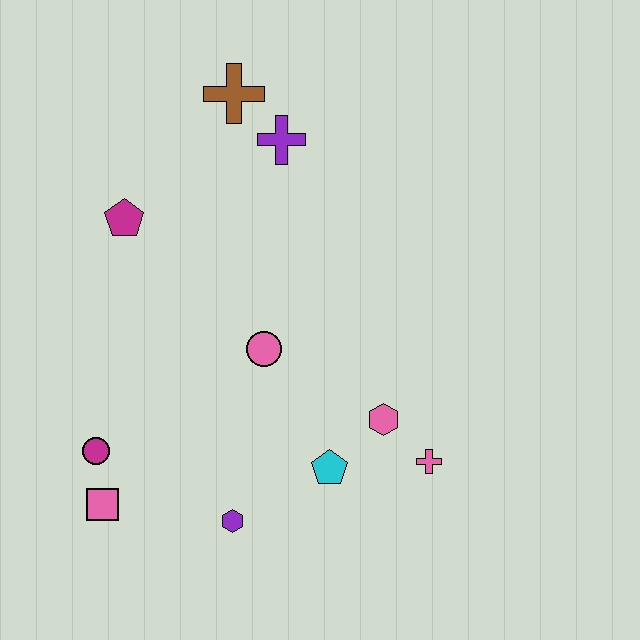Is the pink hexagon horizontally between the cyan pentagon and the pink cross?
Yes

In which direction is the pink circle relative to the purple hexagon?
The pink circle is above the purple hexagon.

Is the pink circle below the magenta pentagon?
Yes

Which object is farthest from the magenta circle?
The brown cross is farthest from the magenta circle.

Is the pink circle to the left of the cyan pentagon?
Yes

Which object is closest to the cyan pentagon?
The pink hexagon is closest to the cyan pentagon.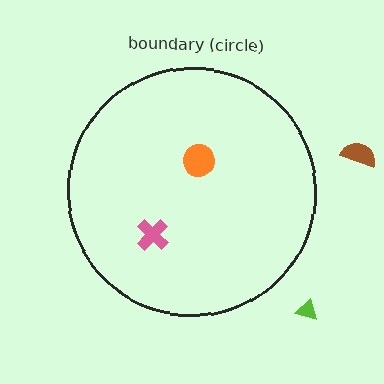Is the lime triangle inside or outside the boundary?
Outside.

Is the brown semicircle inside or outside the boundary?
Outside.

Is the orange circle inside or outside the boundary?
Inside.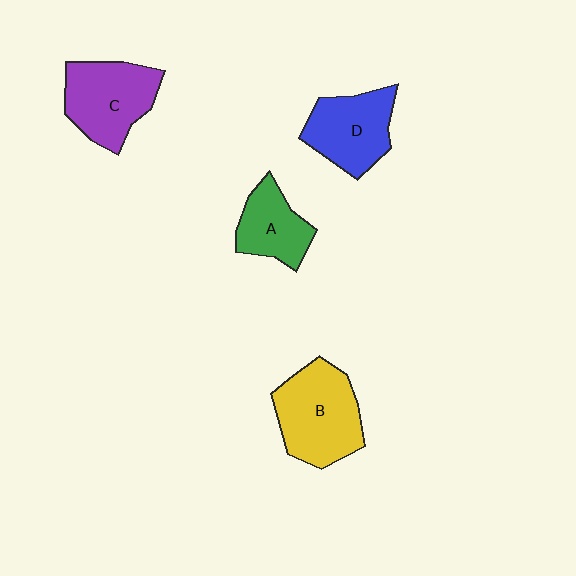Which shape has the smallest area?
Shape A (green).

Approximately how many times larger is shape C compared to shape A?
Approximately 1.4 times.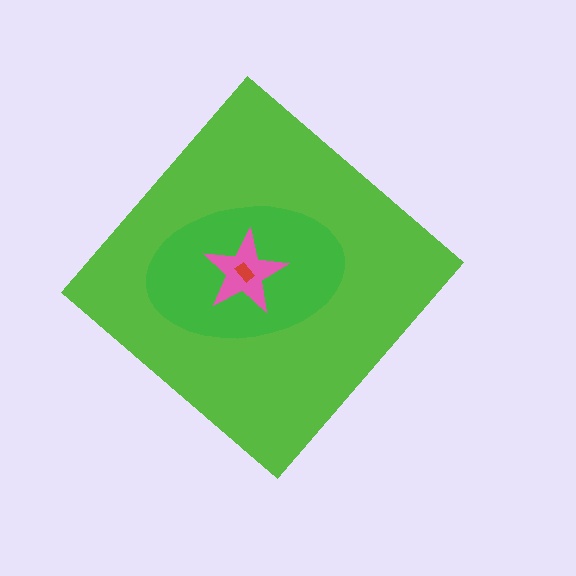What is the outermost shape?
The lime diamond.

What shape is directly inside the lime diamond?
The green ellipse.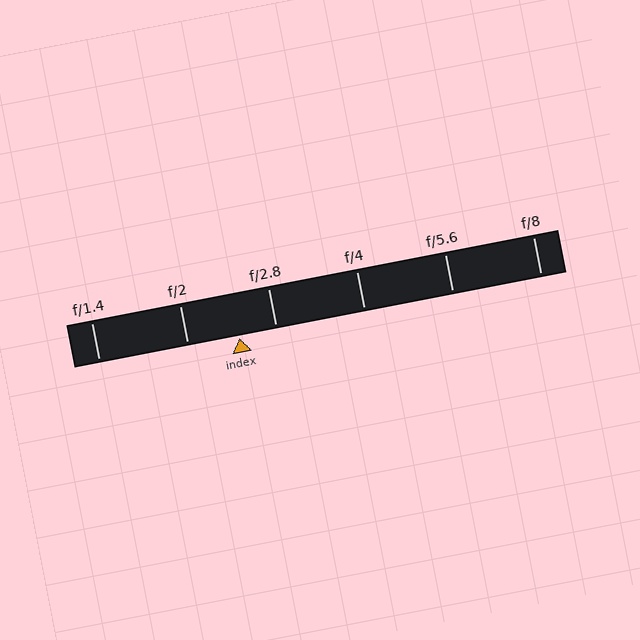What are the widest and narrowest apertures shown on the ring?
The widest aperture shown is f/1.4 and the narrowest is f/8.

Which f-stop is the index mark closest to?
The index mark is closest to f/2.8.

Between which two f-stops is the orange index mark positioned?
The index mark is between f/2 and f/2.8.